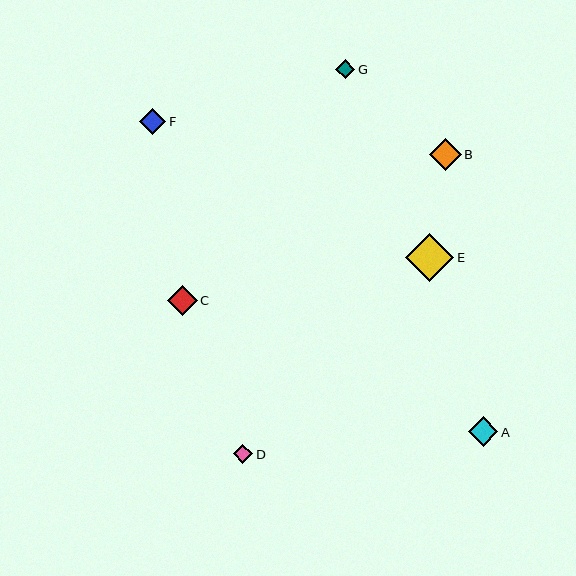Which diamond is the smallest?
Diamond G is the smallest with a size of approximately 19 pixels.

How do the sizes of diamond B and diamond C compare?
Diamond B and diamond C are approximately the same size.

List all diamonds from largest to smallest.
From largest to smallest: E, B, C, A, F, D, G.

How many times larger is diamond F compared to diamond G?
Diamond F is approximately 1.3 times the size of diamond G.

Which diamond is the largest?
Diamond E is the largest with a size of approximately 48 pixels.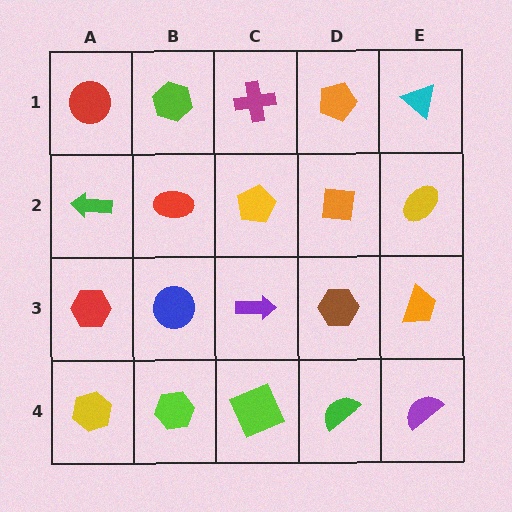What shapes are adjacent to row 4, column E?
An orange trapezoid (row 3, column E), a green semicircle (row 4, column D).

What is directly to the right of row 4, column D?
A purple semicircle.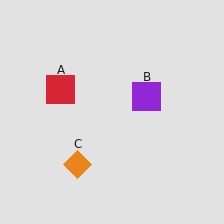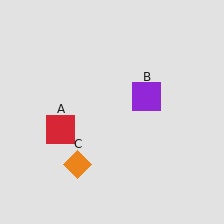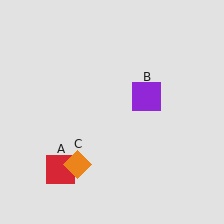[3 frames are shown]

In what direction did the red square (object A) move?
The red square (object A) moved down.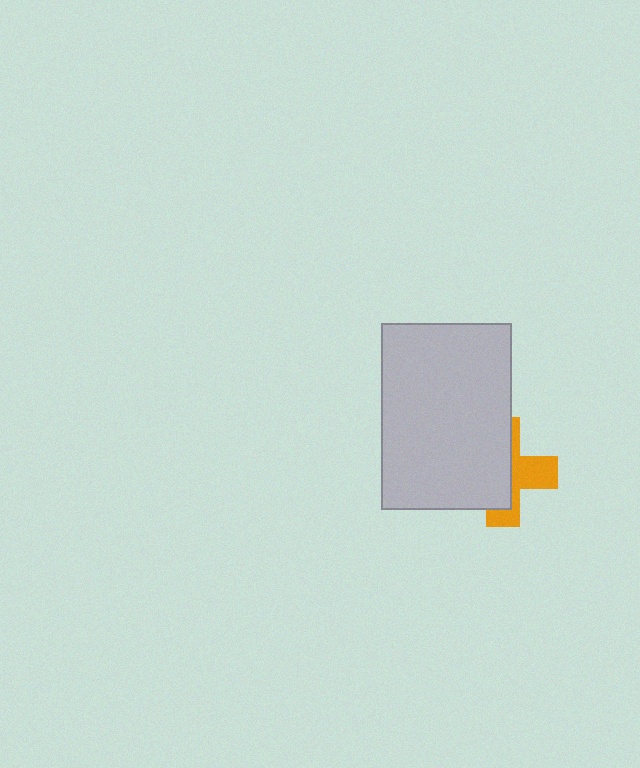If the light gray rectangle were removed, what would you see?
You would see the complete orange cross.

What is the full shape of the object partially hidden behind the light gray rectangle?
The partially hidden object is an orange cross.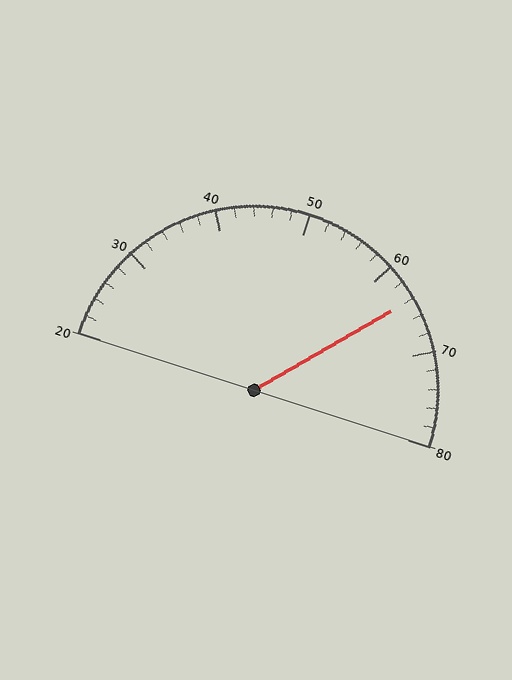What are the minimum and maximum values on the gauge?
The gauge ranges from 20 to 80.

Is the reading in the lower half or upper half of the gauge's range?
The reading is in the upper half of the range (20 to 80).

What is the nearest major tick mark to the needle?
The nearest major tick mark is 60.